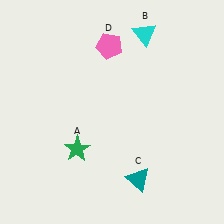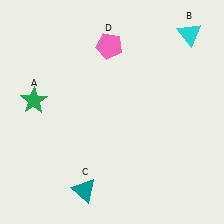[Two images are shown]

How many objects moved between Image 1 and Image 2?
3 objects moved between the two images.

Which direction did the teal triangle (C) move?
The teal triangle (C) moved left.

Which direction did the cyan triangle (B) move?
The cyan triangle (B) moved right.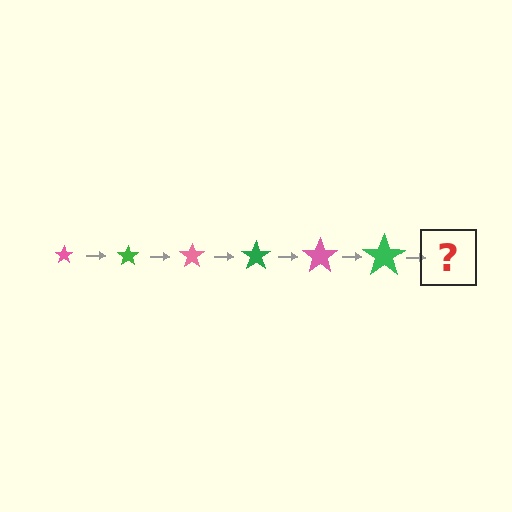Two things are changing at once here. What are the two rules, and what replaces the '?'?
The two rules are that the star grows larger each step and the color cycles through pink and green. The '?' should be a pink star, larger than the previous one.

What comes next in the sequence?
The next element should be a pink star, larger than the previous one.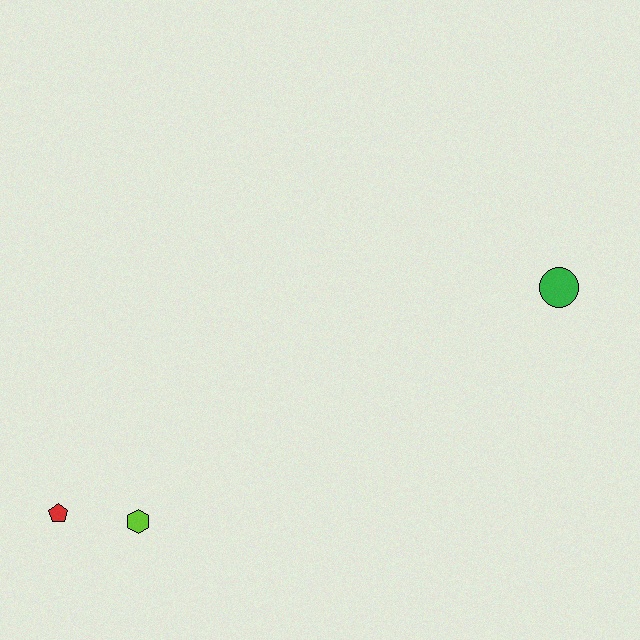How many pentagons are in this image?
There is 1 pentagon.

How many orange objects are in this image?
There are no orange objects.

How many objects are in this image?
There are 3 objects.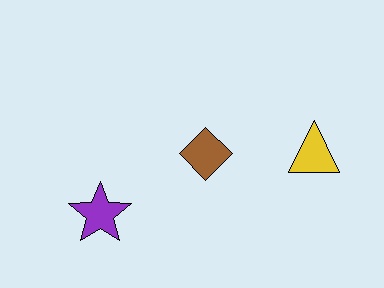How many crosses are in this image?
There are no crosses.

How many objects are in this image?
There are 3 objects.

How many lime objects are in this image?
There are no lime objects.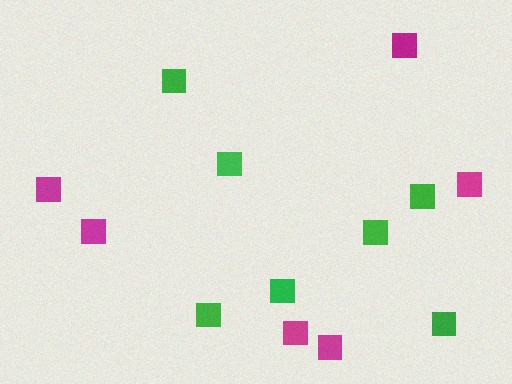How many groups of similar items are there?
There are 2 groups: one group of green squares (7) and one group of magenta squares (6).